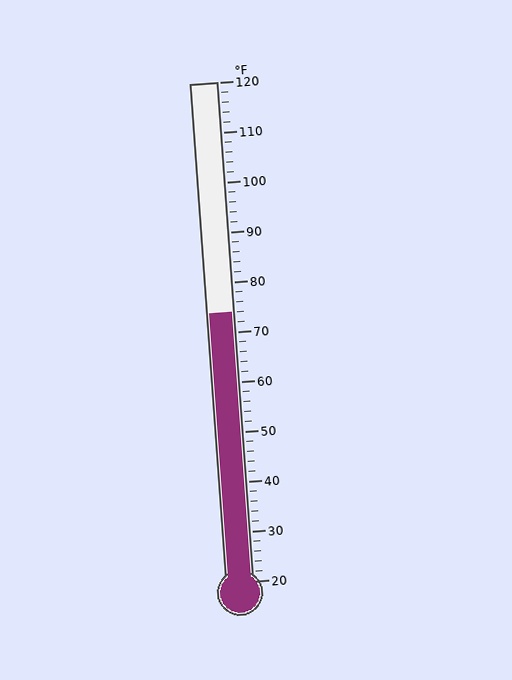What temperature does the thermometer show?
The thermometer shows approximately 74°F.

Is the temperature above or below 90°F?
The temperature is below 90°F.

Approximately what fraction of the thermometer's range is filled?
The thermometer is filled to approximately 55% of its range.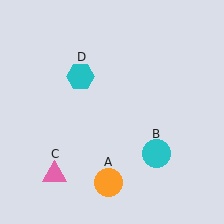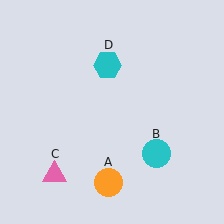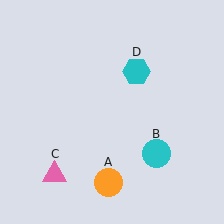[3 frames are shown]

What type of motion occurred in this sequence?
The cyan hexagon (object D) rotated clockwise around the center of the scene.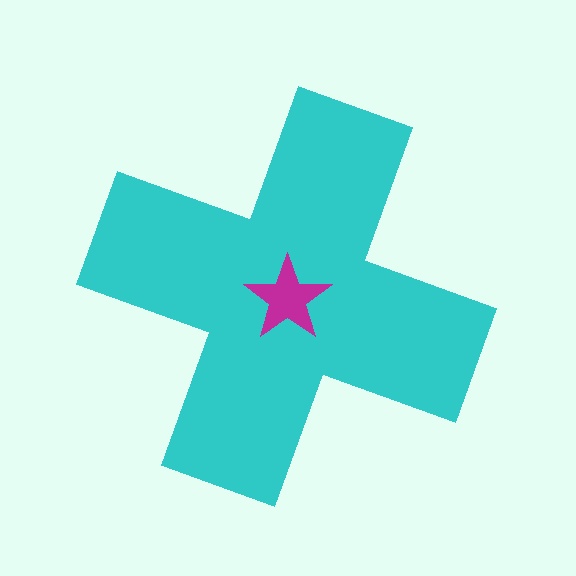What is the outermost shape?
The cyan cross.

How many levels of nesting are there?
2.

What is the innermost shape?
The magenta star.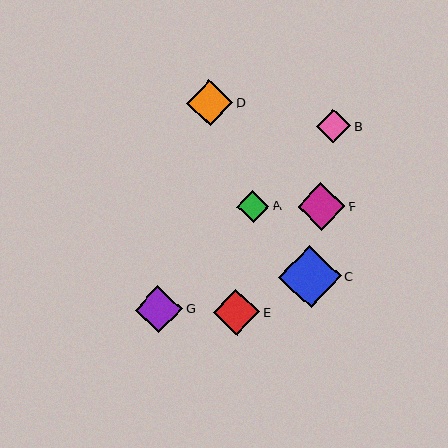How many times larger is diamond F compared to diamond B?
Diamond F is approximately 1.4 times the size of diamond B.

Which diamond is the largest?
Diamond C is the largest with a size of approximately 62 pixels.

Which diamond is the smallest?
Diamond A is the smallest with a size of approximately 32 pixels.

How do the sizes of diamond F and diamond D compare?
Diamond F and diamond D are approximately the same size.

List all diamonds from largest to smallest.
From largest to smallest: C, G, F, E, D, B, A.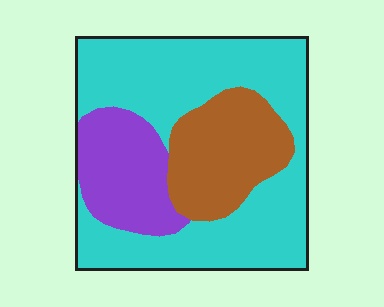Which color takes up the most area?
Cyan, at roughly 60%.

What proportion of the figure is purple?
Purple takes up about one fifth (1/5) of the figure.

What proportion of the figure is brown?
Brown takes up about one fifth (1/5) of the figure.